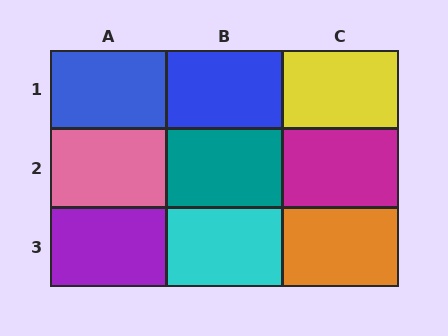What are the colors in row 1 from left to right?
Blue, blue, yellow.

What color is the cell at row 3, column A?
Purple.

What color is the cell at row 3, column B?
Cyan.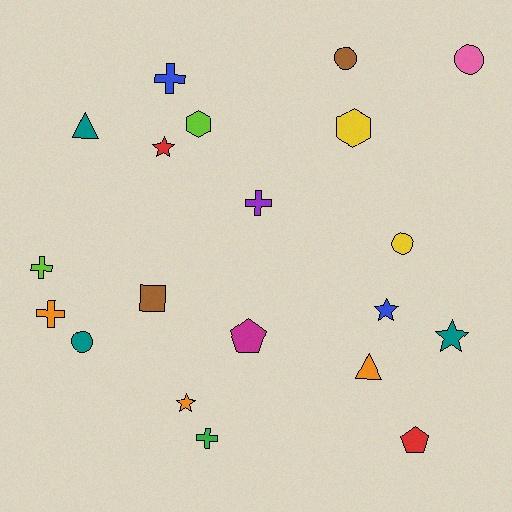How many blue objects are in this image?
There are 2 blue objects.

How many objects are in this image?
There are 20 objects.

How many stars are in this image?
There are 4 stars.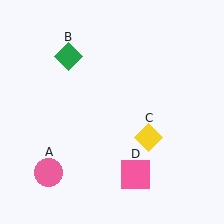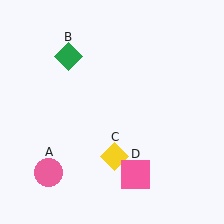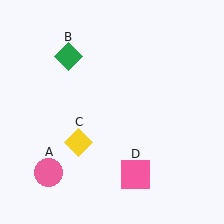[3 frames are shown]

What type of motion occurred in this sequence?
The yellow diamond (object C) rotated clockwise around the center of the scene.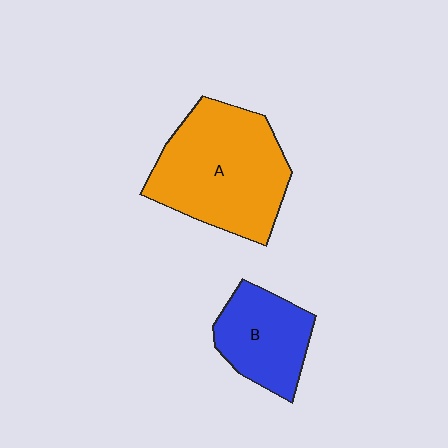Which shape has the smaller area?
Shape B (blue).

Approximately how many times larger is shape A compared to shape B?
Approximately 1.8 times.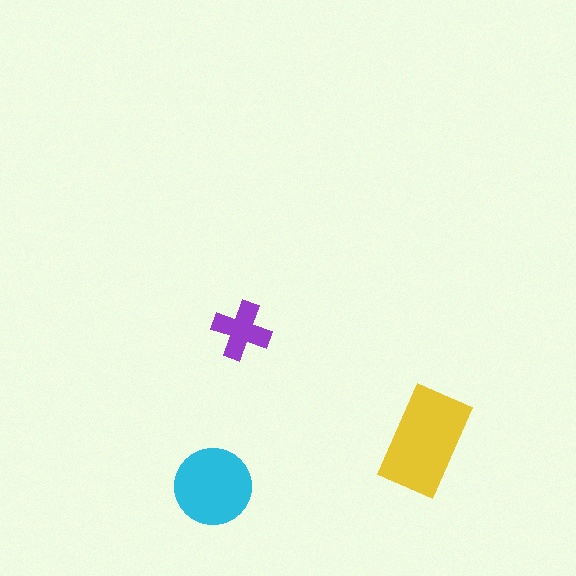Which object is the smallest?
The purple cross.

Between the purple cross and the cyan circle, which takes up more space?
The cyan circle.